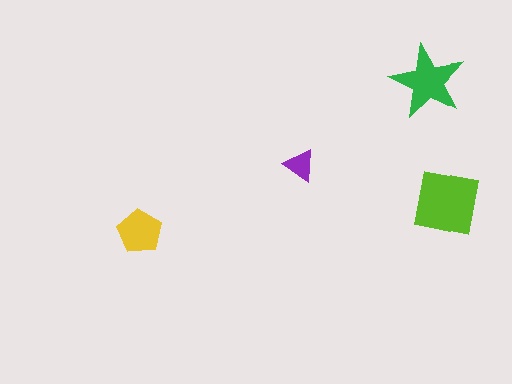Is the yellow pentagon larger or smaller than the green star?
Smaller.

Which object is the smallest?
The purple triangle.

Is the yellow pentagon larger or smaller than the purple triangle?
Larger.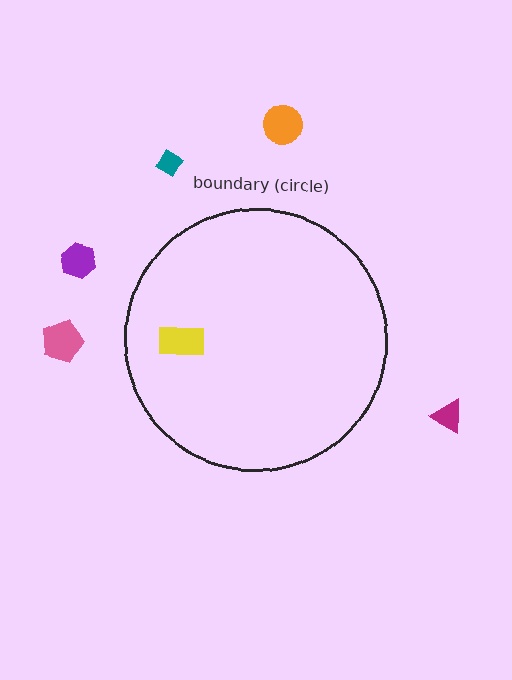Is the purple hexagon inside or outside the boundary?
Outside.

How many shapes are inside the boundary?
1 inside, 5 outside.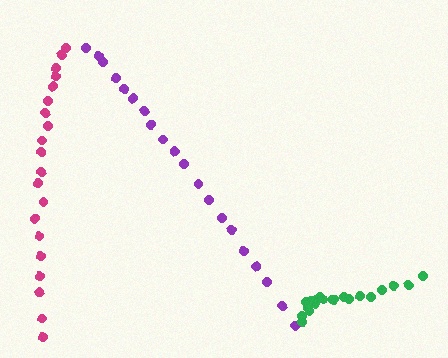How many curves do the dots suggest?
There are 3 distinct paths.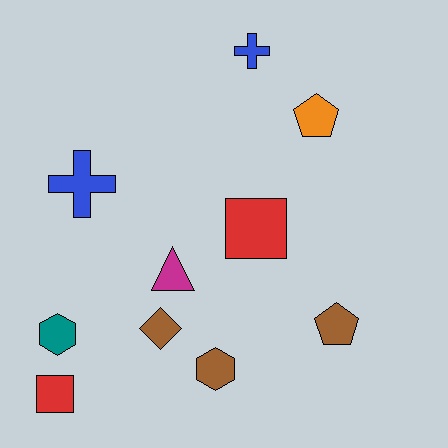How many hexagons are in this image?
There are 2 hexagons.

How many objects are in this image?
There are 10 objects.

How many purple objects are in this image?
There are no purple objects.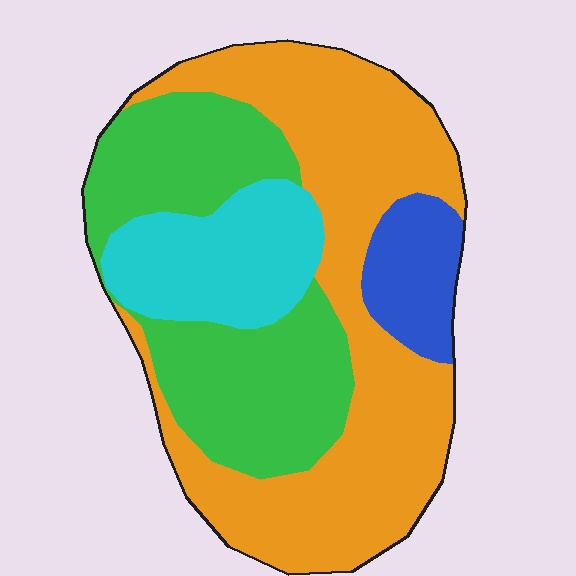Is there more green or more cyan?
Green.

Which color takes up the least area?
Blue, at roughly 10%.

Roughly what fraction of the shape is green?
Green covers about 30% of the shape.